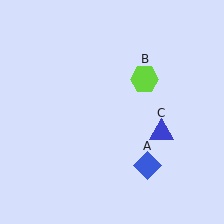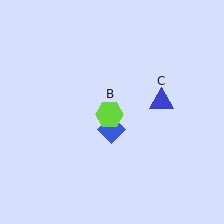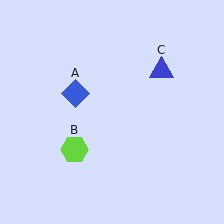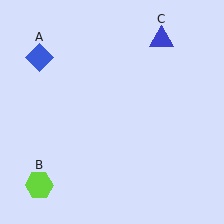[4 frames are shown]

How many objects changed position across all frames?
3 objects changed position: blue diamond (object A), lime hexagon (object B), blue triangle (object C).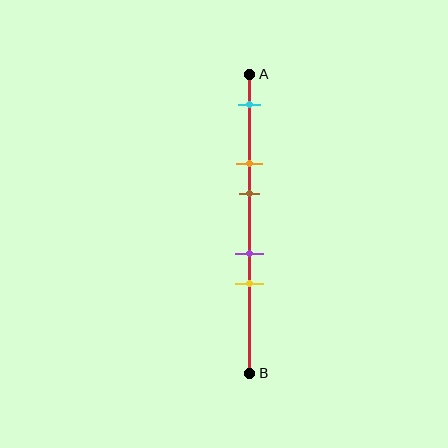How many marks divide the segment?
There are 5 marks dividing the segment.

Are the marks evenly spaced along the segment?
No, the marks are not evenly spaced.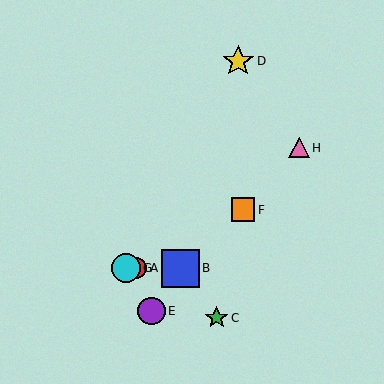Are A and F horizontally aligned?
No, A is at y≈268 and F is at y≈210.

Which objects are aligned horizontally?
Objects A, B, G are aligned horizontally.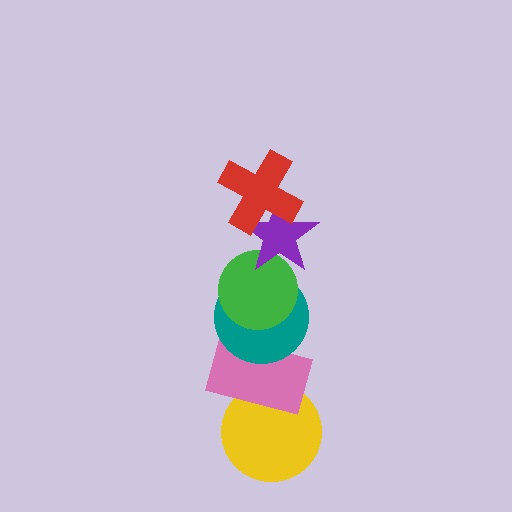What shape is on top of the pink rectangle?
The teal circle is on top of the pink rectangle.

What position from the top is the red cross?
The red cross is 1st from the top.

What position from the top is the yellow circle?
The yellow circle is 6th from the top.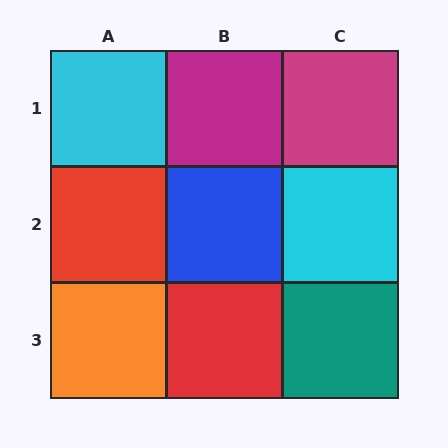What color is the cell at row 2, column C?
Cyan.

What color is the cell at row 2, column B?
Blue.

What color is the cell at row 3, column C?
Teal.